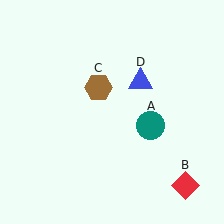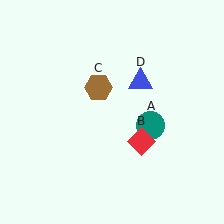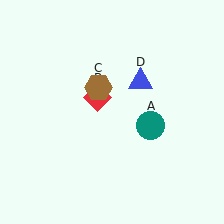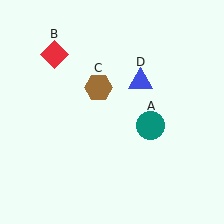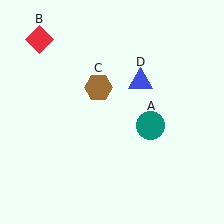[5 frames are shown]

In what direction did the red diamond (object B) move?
The red diamond (object B) moved up and to the left.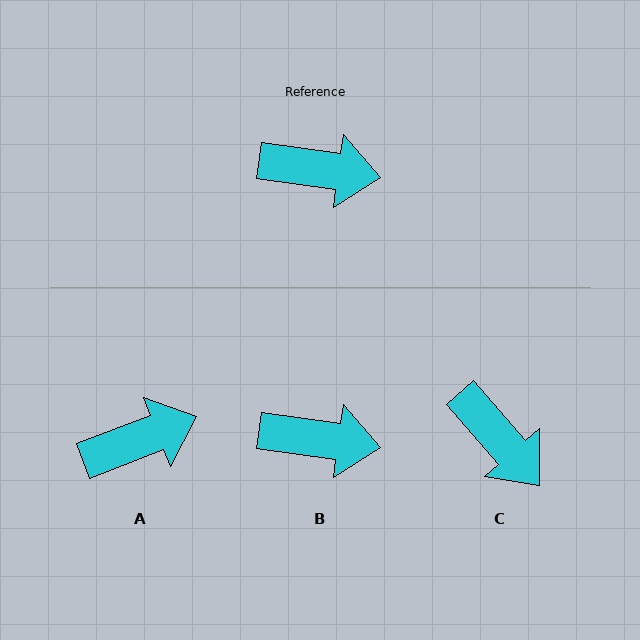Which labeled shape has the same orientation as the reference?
B.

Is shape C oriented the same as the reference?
No, it is off by about 41 degrees.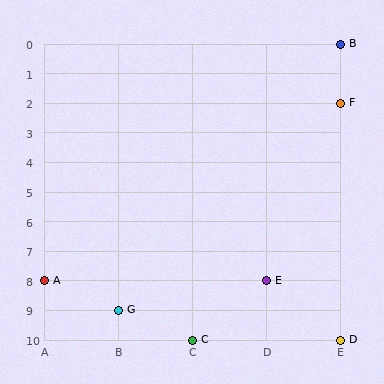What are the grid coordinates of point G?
Point G is at grid coordinates (B, 9).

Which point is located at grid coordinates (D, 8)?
Point E is at (D, 8).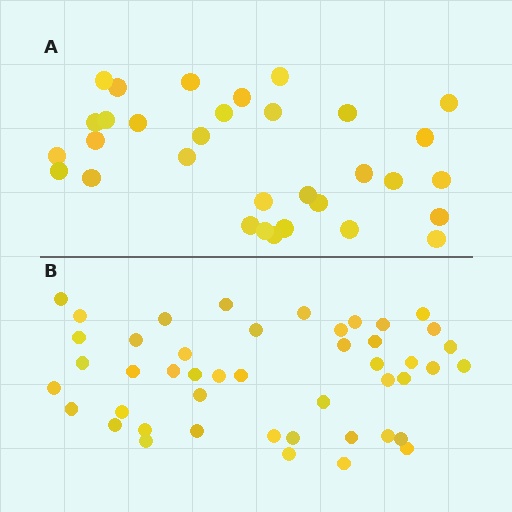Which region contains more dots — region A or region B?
Region B (the bottom region) has more dots.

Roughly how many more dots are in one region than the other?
Region B has approximately 15 more dots than region A.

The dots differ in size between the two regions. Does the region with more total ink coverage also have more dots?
No. Region A has more total ink coverage because its dots are larger, but region B actually contains more individual dots. Total area can be misleading — the number of items is what matters here.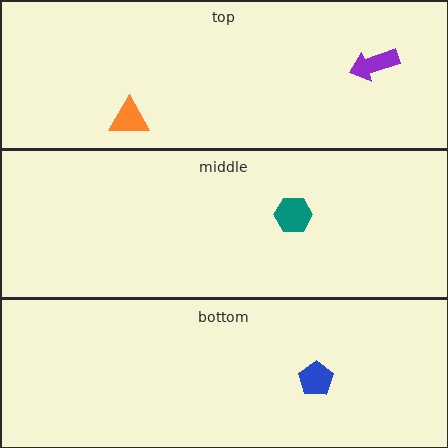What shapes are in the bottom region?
The blue pentagon.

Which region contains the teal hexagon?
The middle region.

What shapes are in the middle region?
The teal hexagon.